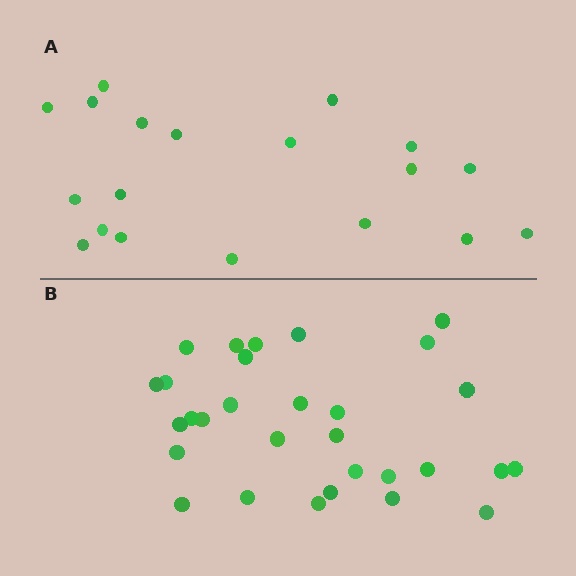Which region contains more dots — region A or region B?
Region B (the bottom region) has more dots.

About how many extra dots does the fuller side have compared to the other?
Region B has roughly 12 or so more dots than region A.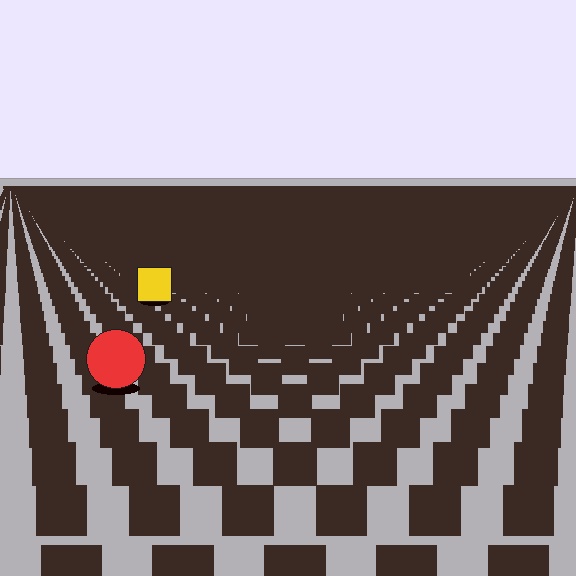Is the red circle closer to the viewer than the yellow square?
Yes. The red circle is closer — you can tell from the texture gradient: the ground texture is coarser near it.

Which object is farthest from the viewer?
The yellow square is farthest from the viewer. It appears smaller and the ground texture around it is denser.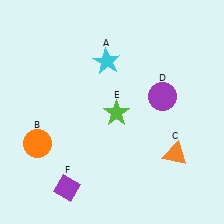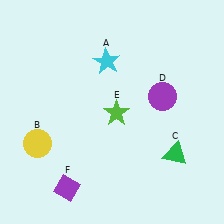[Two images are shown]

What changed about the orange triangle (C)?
In Image 1, C is orange. In Image 2, it changed to green.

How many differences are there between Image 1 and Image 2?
There are 2 differences between the two images.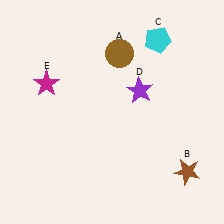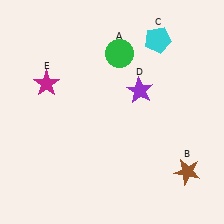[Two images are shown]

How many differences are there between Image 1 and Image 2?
There is 1 difference between the two images.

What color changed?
The circle (A) changed from brown in Image 1 to green in Image 2.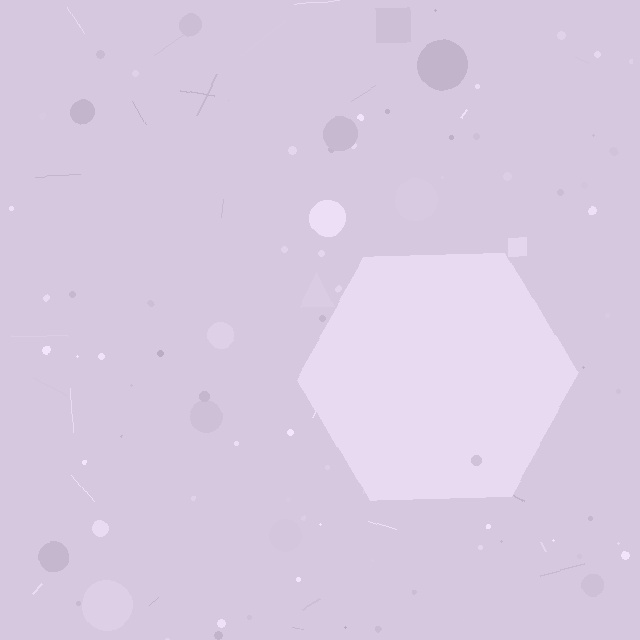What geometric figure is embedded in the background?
A hexagon is embedded in the background.